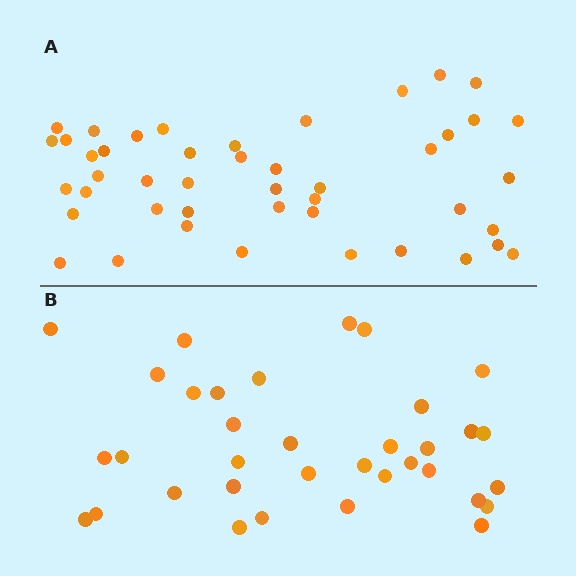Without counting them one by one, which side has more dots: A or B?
Region A (the top region) has more dots.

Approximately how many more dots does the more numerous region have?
Region A has roughly 10 or so more dots than region B.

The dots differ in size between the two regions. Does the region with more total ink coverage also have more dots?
No. Region B has more total ink coverage because its dots are larger, but region A actually contains more individual dots. Total area can be misleading — the number of items is what matters here.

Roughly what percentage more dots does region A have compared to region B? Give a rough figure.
About 30% more.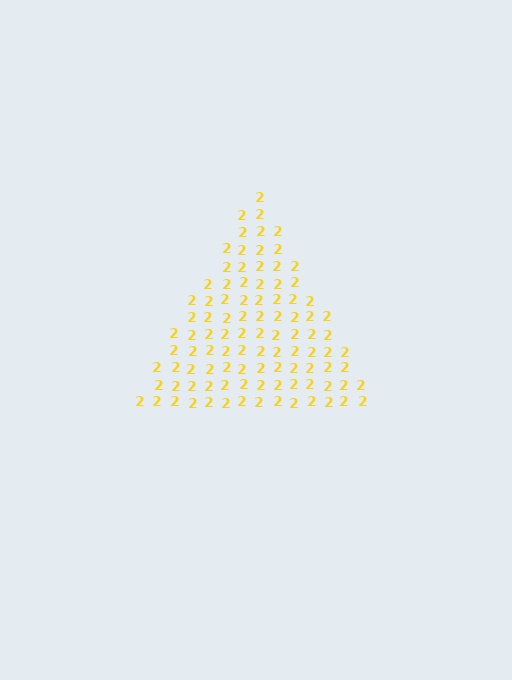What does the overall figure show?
The overall figure shows a triangle.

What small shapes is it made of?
It is made of small digit 2's.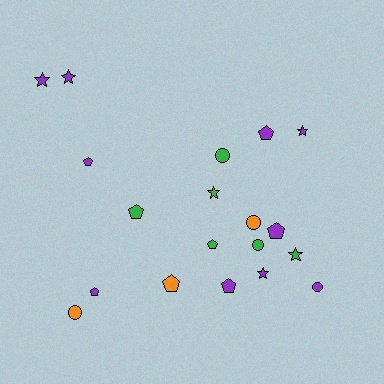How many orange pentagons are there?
There is 1 orange pentagon.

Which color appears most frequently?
Purple, with 10 objects.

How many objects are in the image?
There are 19 objects.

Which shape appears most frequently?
Pentagon, with 8 objects.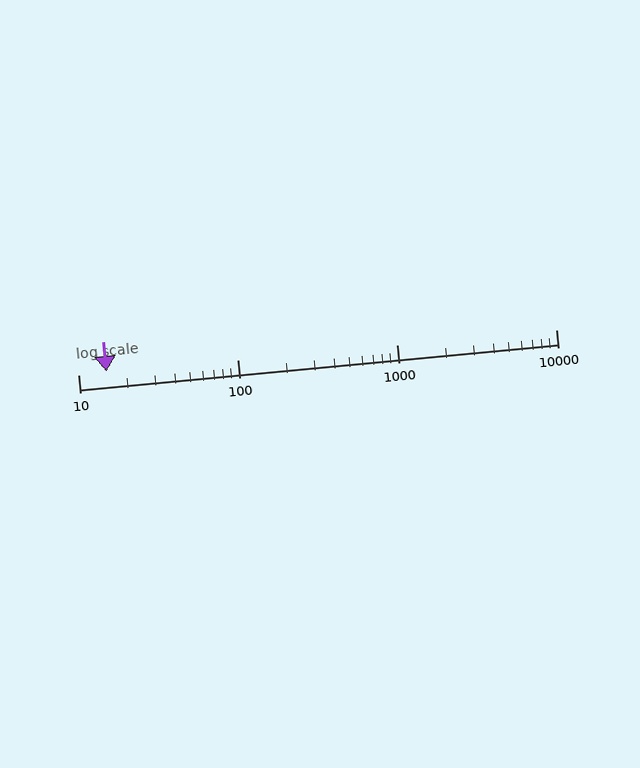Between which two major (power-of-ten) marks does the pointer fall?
The pointer is between 10 and 100.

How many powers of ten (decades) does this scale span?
The scale spans 3 decades, from 10 to 10000.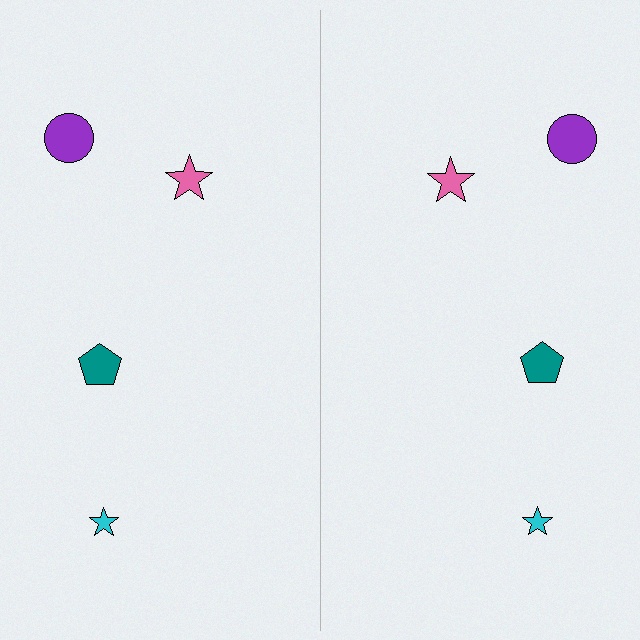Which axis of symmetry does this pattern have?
The pattern has a vertical axis of symmetry running through the center of the image.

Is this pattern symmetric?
Yes, this pattern has bilateral (reflection) symmetry.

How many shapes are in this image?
There are 8 shapes in this image.